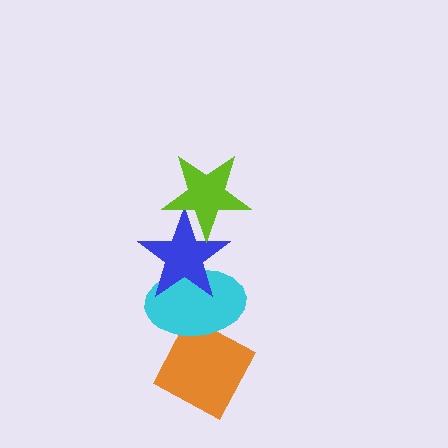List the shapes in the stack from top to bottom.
From top to bottom: the lime star, the blue star, the cyan ellipse, the orange diamond.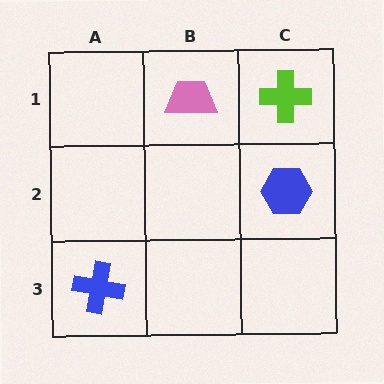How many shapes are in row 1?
2 shapes.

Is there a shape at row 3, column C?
No, that cell is empty.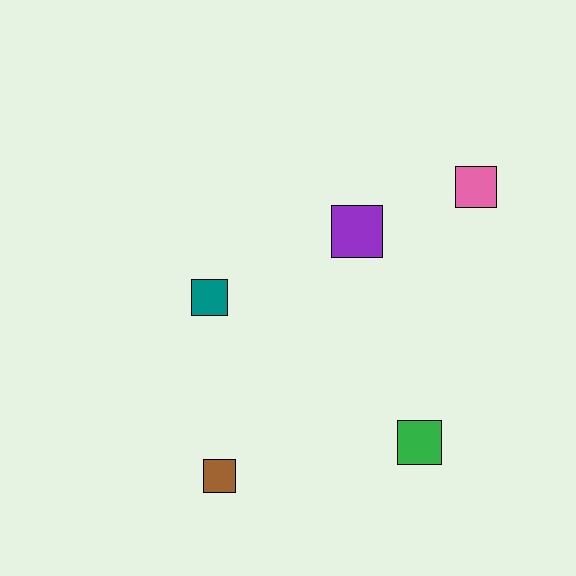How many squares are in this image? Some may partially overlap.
There are 5 squares.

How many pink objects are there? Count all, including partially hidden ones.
There is 1 pink object.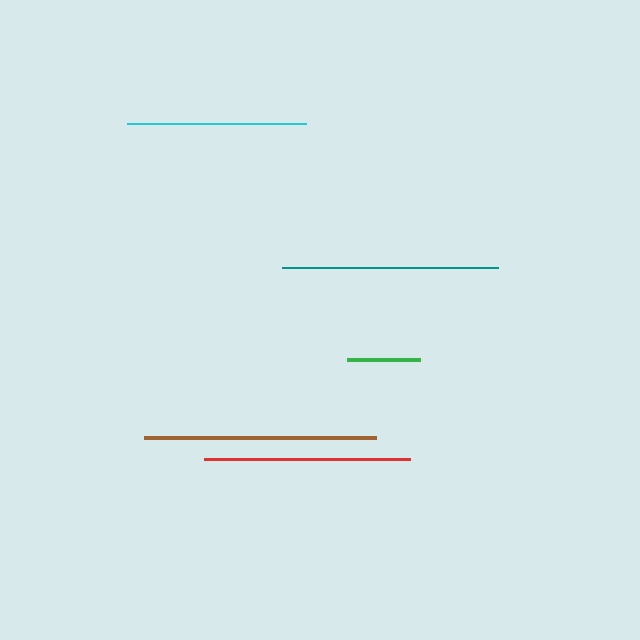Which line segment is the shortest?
The green line is the shortest at approximately 72 pixels.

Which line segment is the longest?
The brown line is the longest at approximately 232 pixels.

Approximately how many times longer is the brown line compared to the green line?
The brown line is approximately 3.2 times the length of the green line.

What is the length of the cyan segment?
The cyan segment is approximately 179 pixels long.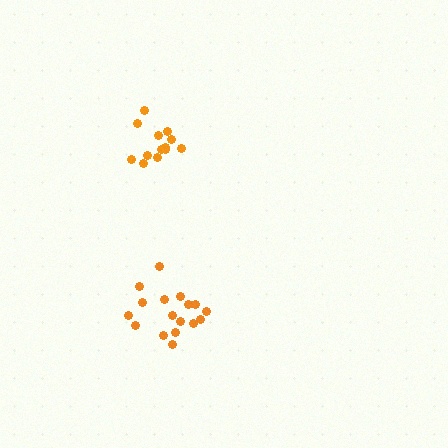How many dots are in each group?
Group 1: 17 dots, Group 2: 13 dots (30 total).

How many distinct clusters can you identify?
There are 2 distinct clusters.